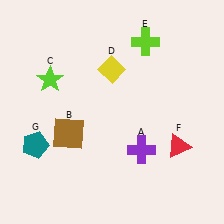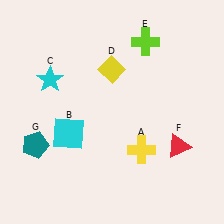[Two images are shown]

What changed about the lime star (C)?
In Image 1, C is lime. In Image 2, it changed to cyan.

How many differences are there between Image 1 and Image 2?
There are 3 differences between the two images.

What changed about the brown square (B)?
In Image 1, B is brown. In Image 2, it changed to cyan.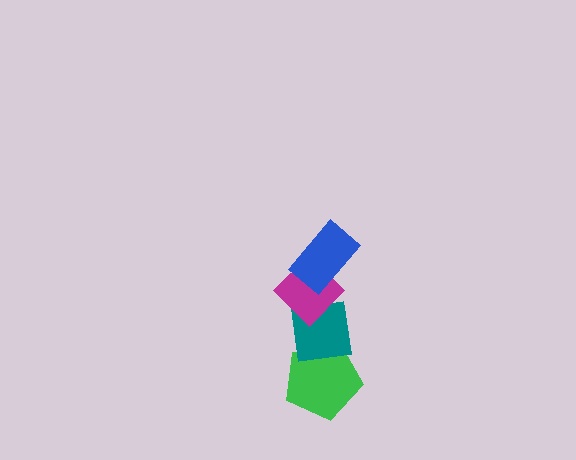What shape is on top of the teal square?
The magenta diamond is on top of the teal square.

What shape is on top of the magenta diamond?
The blue rectangle is on top of the magenta diamond.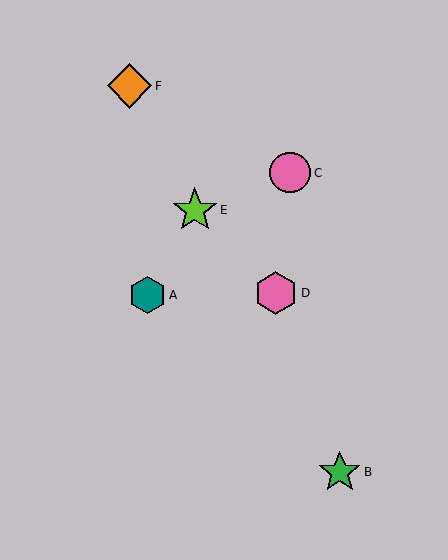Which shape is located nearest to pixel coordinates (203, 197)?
The lime star (labeled E) at (195, 210) is nearest to that location.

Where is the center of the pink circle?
The center of the pink circle is at (290, 173).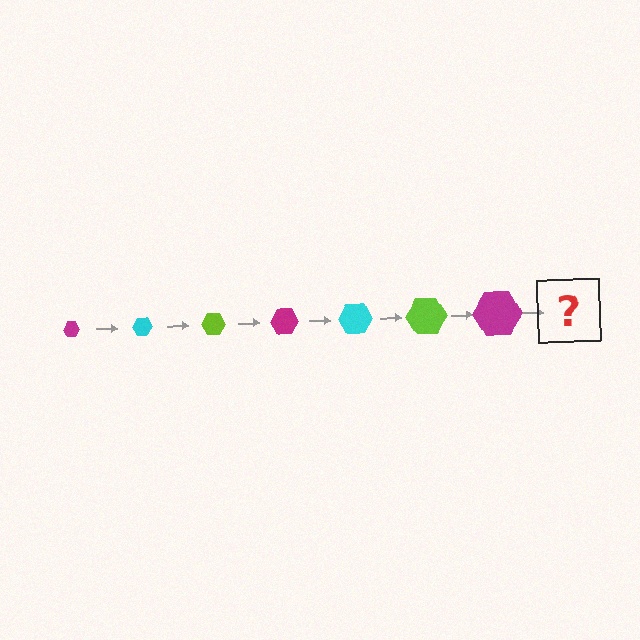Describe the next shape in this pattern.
It should be a cyan hexagon, larger than the previous one.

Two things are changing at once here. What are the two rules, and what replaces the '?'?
The two rules are that the hexagon grows larger each step and the color cycles through magenta, cyan, and lime. The '?' should be a cyan hexagon, larger than the previous one.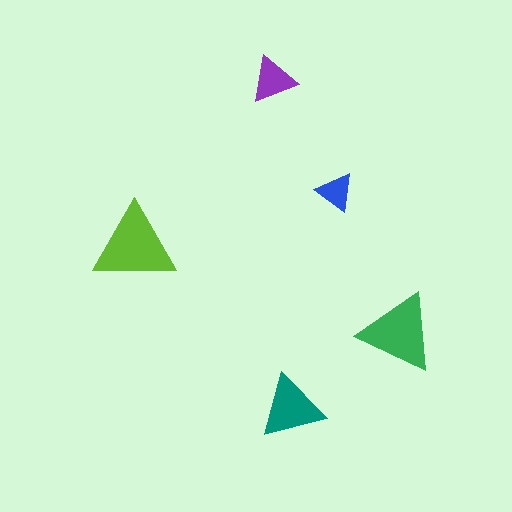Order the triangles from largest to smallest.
the lime one, the green one, the teal one, the purple one, the blue one.